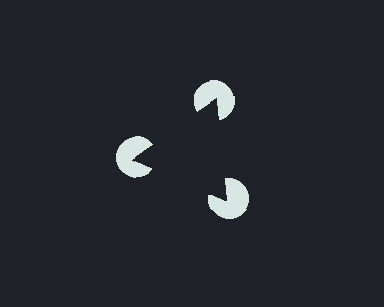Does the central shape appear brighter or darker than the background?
It typically appears slightly darker than the background, even though no actual brightness change is drawn.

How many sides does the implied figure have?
3 sides.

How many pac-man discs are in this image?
There are 3 — one at each vertex of the illusory triangle.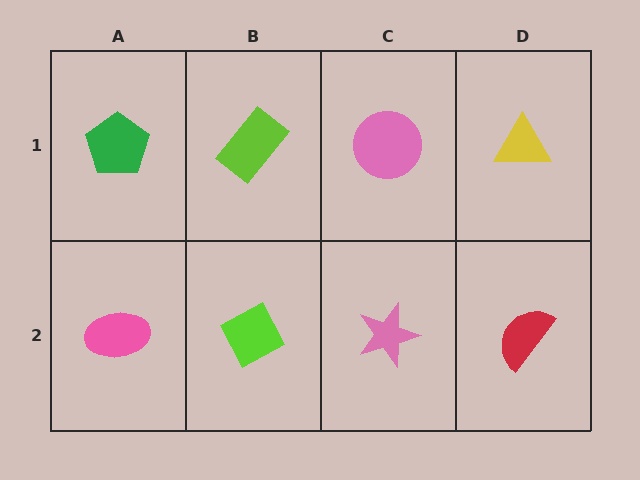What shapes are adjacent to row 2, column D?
A yellow triangle (row 1, column D), a pink star (row 2, column C).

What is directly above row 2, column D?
A yellow triangle.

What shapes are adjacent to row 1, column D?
A red semicircle (row 2, column D), a pink circle (row 1, column C).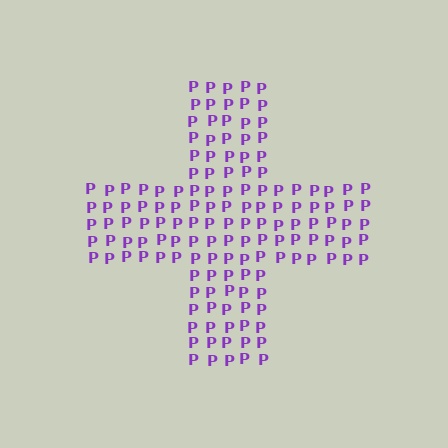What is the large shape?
The large shape is a cross.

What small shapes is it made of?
It is made of small letter P's.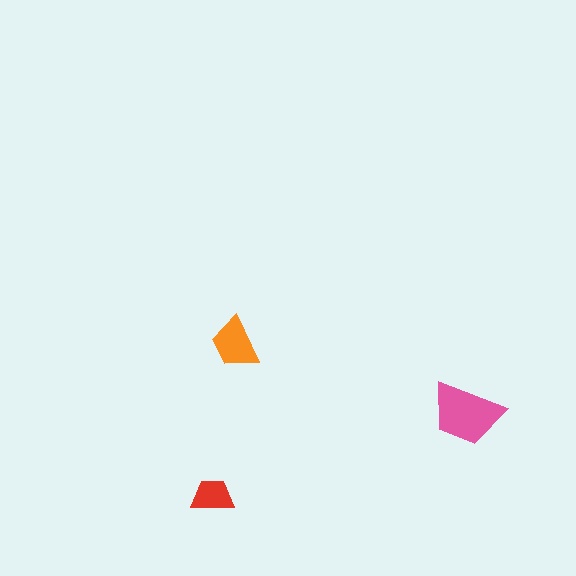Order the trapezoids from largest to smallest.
the pink one, the orange one, the red one.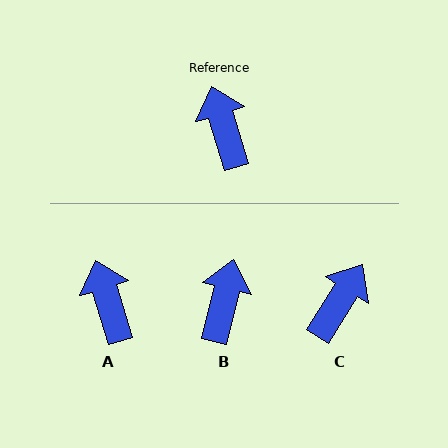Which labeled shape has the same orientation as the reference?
A.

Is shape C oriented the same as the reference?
No, it is off by about 49 degrees.